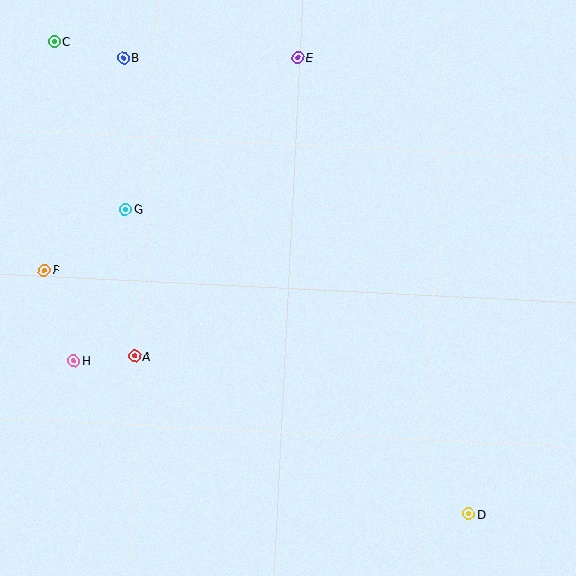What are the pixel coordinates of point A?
Point A is at (135, 356).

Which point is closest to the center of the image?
Point A at (135, 356) is closest to the center.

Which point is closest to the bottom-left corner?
Point H is closest to the bottom-left corner.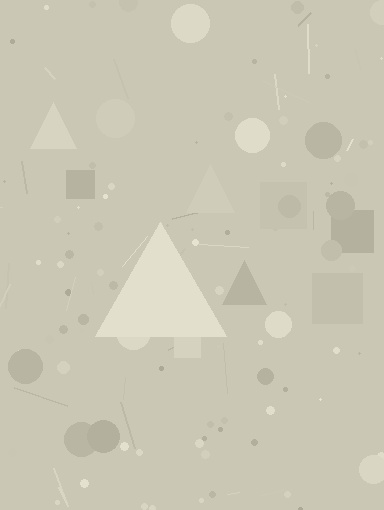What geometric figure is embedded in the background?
A triangle is embedded in the background.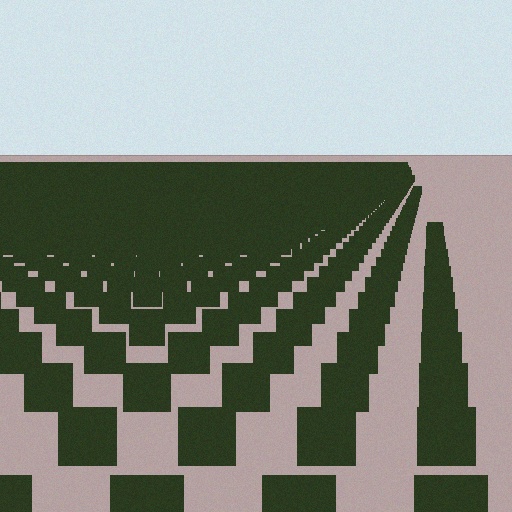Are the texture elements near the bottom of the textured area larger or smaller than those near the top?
Larger. Near the bottom, elements are closer to the viewer and appear at a bigger on-screen size.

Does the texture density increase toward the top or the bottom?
Density increases toward the top.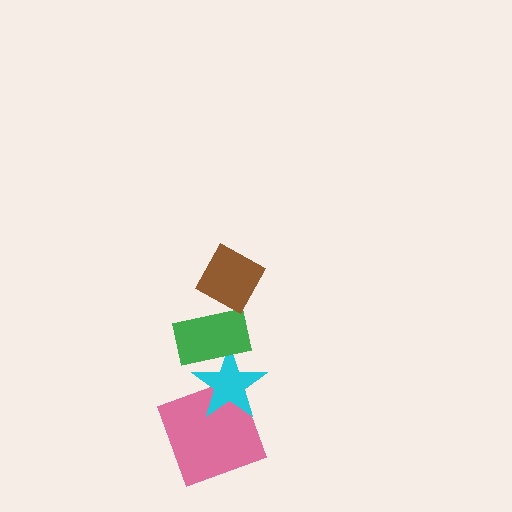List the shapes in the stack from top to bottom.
From top to bottom: the brown diamond, the green rectangle, the cyan star, the pink square.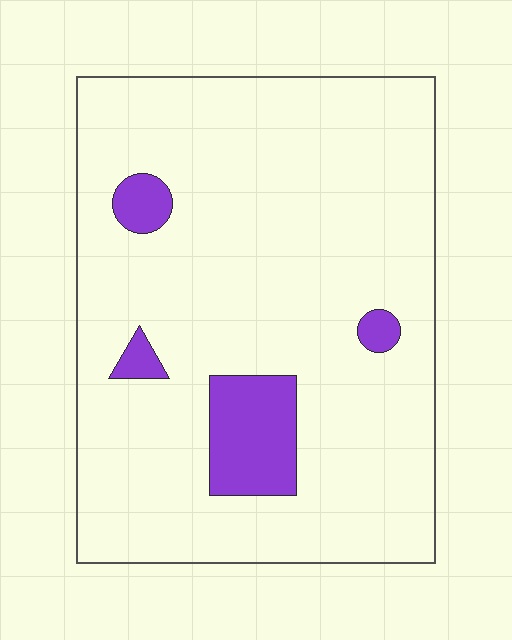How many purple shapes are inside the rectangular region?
4.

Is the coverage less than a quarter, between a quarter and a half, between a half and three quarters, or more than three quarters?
Less than a quarter.